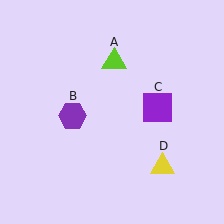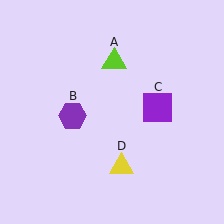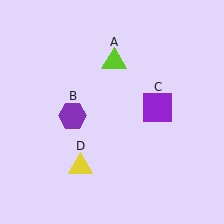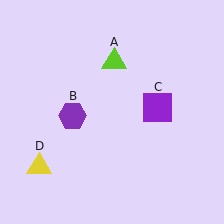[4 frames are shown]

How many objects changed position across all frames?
1 object changed position: yellow triangle (object D).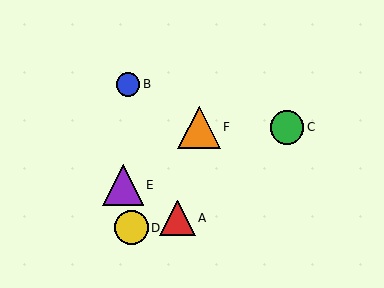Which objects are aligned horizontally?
Objects C, F are aligned horizontally.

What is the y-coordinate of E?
Object E is at y≈185.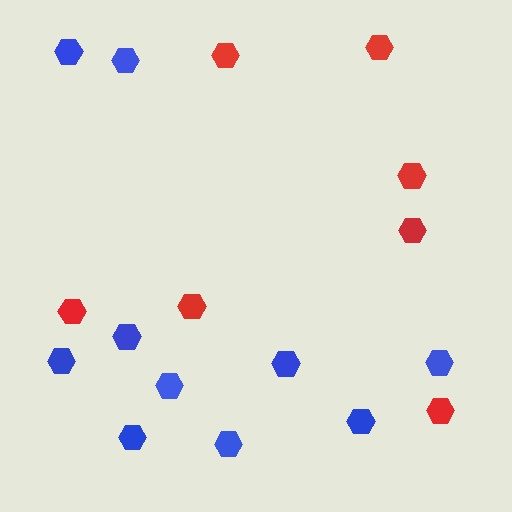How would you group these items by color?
There are 2 groups: one group of red hexagons (7) and one group of blue hexagons (10).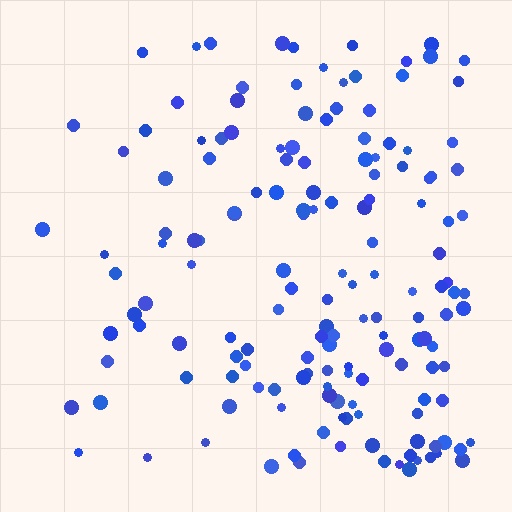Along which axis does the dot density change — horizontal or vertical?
Horizontal.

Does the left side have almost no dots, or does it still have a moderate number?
Still a moderate number, just noticeably fewer than the right.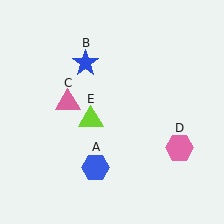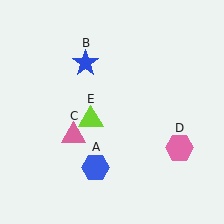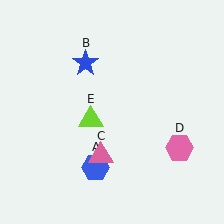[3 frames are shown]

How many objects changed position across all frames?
1 object changed position: pink triangle (object C).